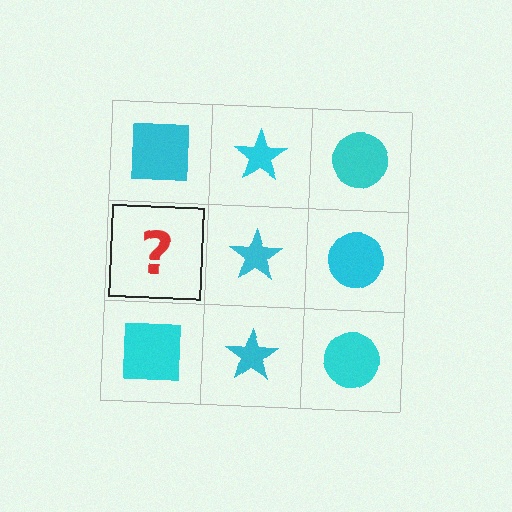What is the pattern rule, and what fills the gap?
The rule is that each column has a consistent shape. The gap should be filled with a cyan square.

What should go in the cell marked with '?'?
The missing cell should contain a cyan square.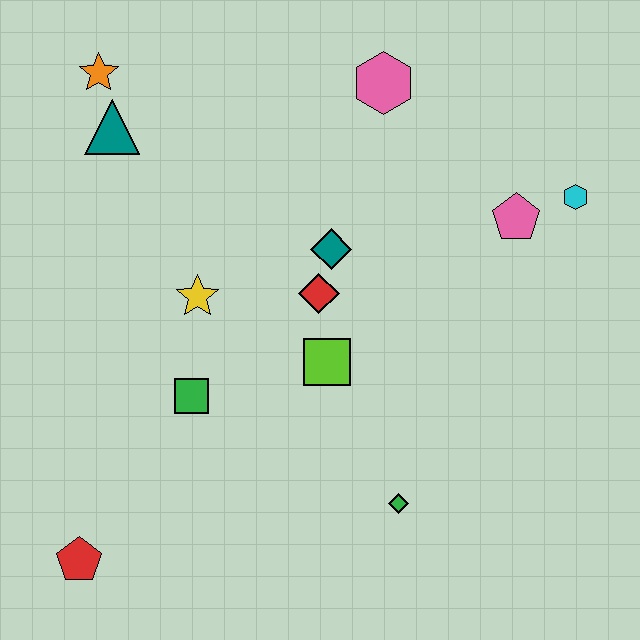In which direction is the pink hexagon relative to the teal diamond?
The pink hexagon is above the teal diamond.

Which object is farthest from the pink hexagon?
The red pentagon is farthest from the pink hexagon.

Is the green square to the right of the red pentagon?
Yes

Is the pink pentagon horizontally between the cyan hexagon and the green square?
Yes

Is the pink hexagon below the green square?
No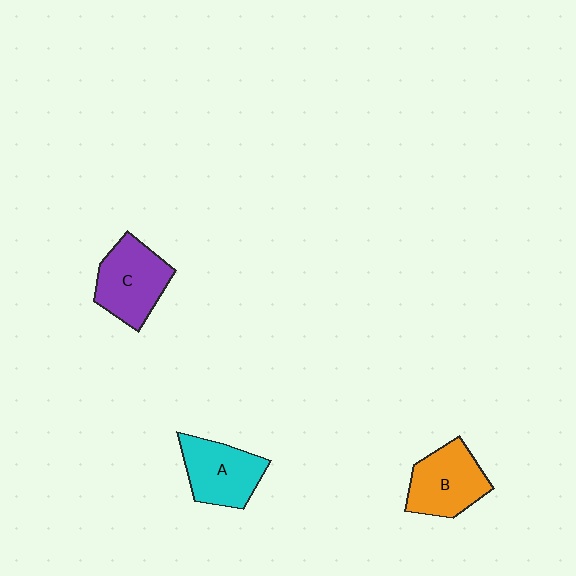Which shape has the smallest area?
Shape A (cyan).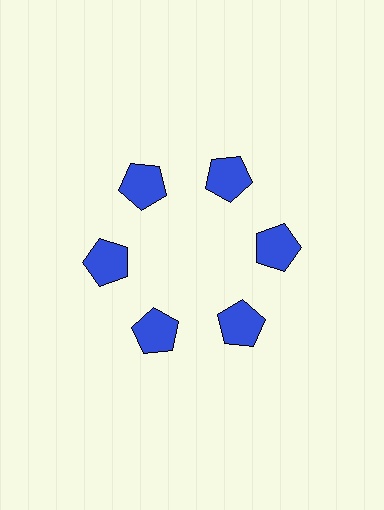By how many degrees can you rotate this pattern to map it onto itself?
The pattern maps onto itself every 60 degrees of rotation.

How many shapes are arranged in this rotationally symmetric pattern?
There are 6 shapes, arranged in 6 groups of 1.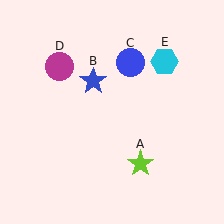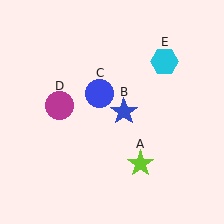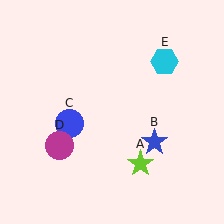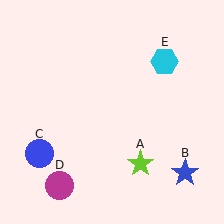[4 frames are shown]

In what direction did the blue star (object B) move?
The blue star (object B) moved down and to the right.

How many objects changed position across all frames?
3 objects changed position: blue star (object B), blue circle (object C), magenta circle (object D).